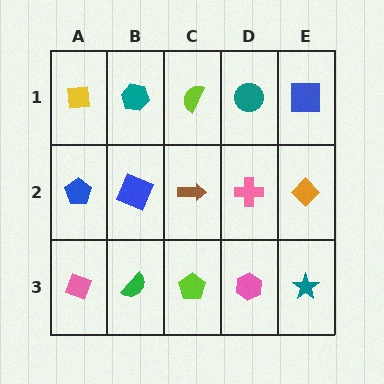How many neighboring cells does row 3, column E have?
2.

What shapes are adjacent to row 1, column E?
An orange diamond (row 2, column E), a teal circle (row 1, column D).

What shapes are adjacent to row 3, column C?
A brown arrow (row 2, column C), a green semicircle (row 3, column B), a pink hexagon (row 3, column D).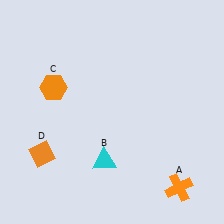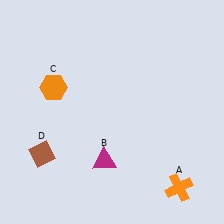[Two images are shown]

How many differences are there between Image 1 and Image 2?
There are 2 differences between the two images.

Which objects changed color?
B changed from cyan to magenta. D changed from orange to brown.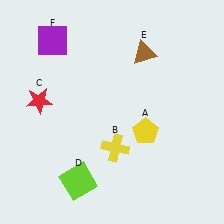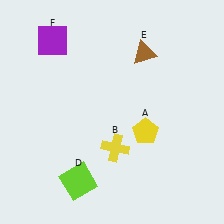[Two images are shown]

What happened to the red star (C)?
The red star (C) was removed in Image 2. It was in the top-left area of Image 1.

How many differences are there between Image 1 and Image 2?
There is 1 difference between the two images.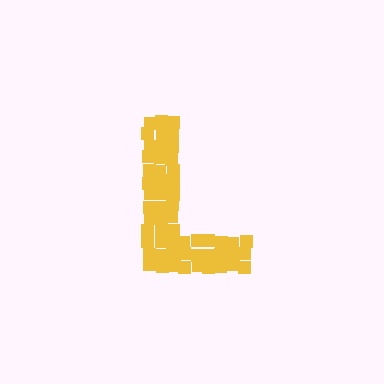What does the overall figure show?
The overall figure shows the letter L.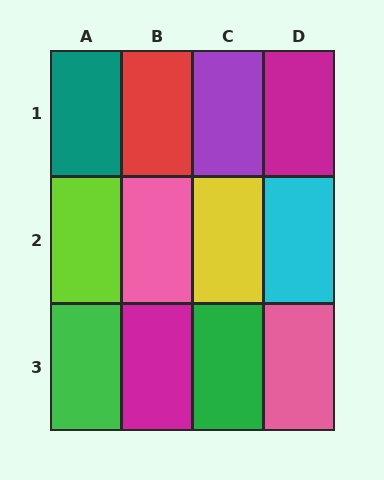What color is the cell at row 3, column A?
Green.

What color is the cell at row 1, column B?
Red.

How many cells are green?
2 cells are green.